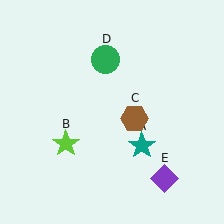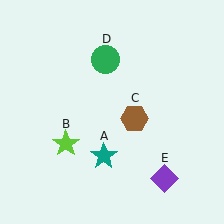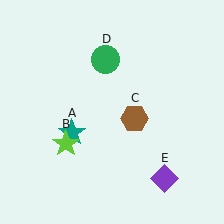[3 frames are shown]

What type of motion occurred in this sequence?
The teal star (object A) rotated clockwise around the center of the scene.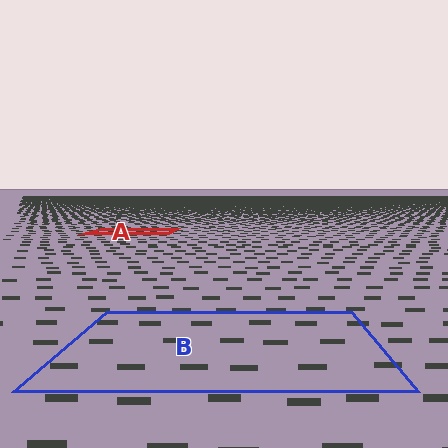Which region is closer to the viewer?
Region B is closer. The texture elements there are larger and more spread out.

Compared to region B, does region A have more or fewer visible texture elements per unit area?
Region A has more texture elements per unit area — they are packed more densely because it is farther away.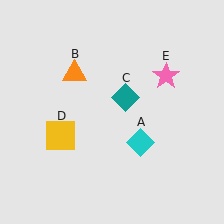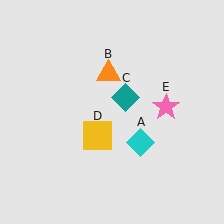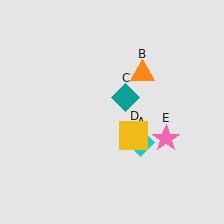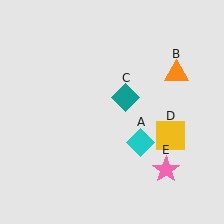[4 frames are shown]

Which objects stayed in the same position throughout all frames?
Cyan diamond (object A) and teal diamond (object C) remained stationary.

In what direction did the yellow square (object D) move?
The yellow square (object D) moved right.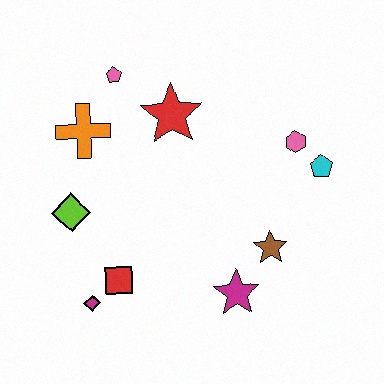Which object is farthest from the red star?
The magenta diamond is farthest from the red star.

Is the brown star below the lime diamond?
Yes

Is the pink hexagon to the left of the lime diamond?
No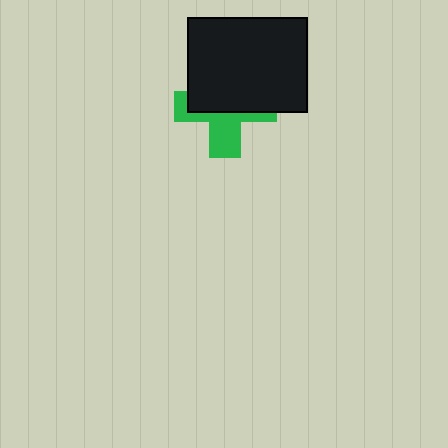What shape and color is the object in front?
The object in front is a black rectangle.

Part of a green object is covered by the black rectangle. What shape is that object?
It is a cross.